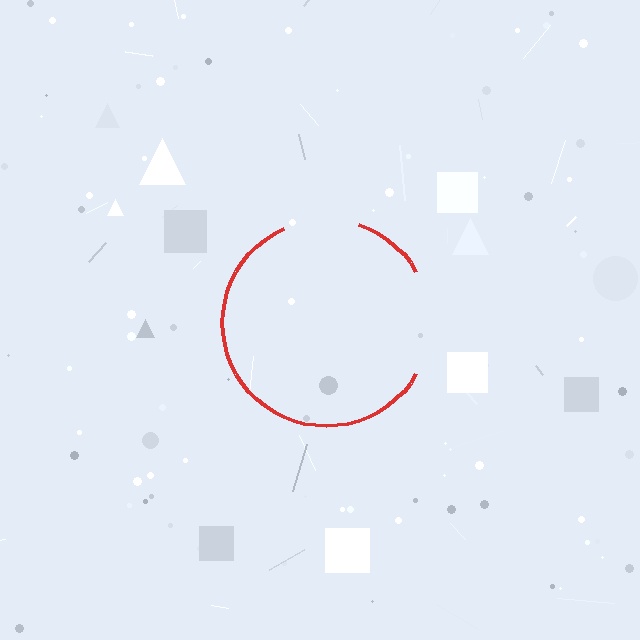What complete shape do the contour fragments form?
The contour fragments form a circle.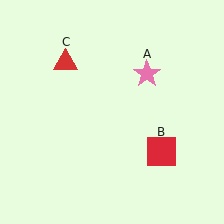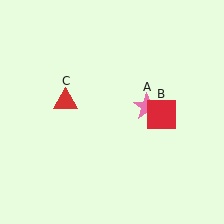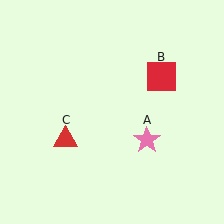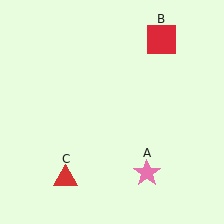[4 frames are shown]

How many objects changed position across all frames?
3 objects changed position: pink star (object A), red square (object B), red triangle (object C).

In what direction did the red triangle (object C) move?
The red triangle (object C) moved down.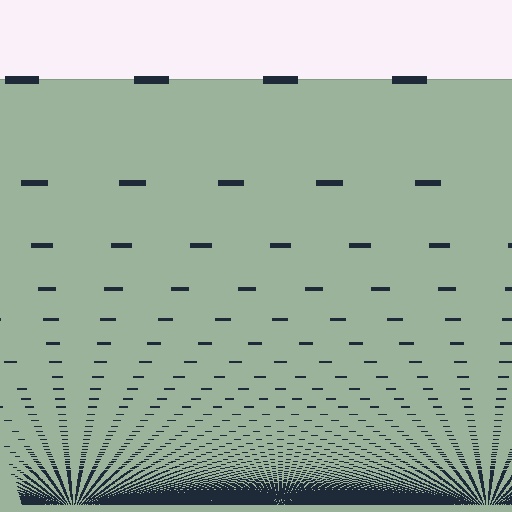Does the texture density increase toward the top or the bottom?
Density increases toward the bottom.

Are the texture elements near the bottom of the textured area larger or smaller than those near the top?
Smaller. The gradient is inverted — elements near the bottom are smaller and denser.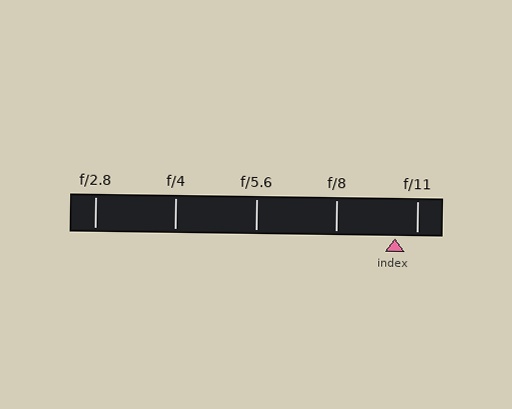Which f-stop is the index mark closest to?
The index mark is closest to f/11.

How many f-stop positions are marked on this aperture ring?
There are 5 f-stop positions marked.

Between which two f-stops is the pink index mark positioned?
The index mark is between f/8 and f/11.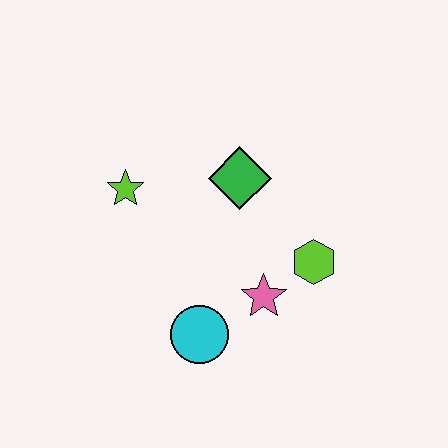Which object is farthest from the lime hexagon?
The lime star is farthest from the lime hexagon.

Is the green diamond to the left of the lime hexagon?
Yes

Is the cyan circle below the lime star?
Yes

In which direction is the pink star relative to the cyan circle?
The pink star is to the right of the cyan circle.